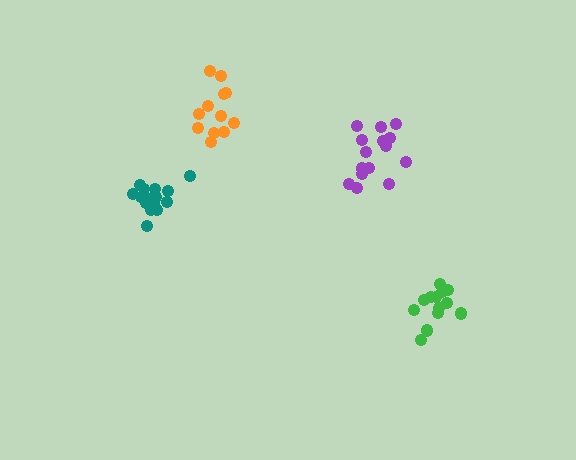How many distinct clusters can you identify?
There are 4 distinct clusters.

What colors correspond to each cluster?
The clusters are colored: teal, orange, green, purple.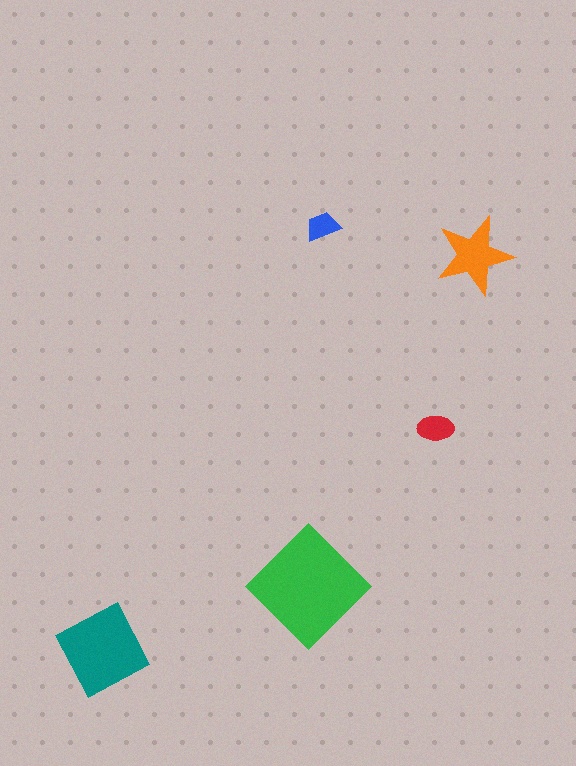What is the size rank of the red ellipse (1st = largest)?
4th.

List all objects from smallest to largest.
The blue trapezoid, the red ellipse, the orange star, the teal square, the green diamond.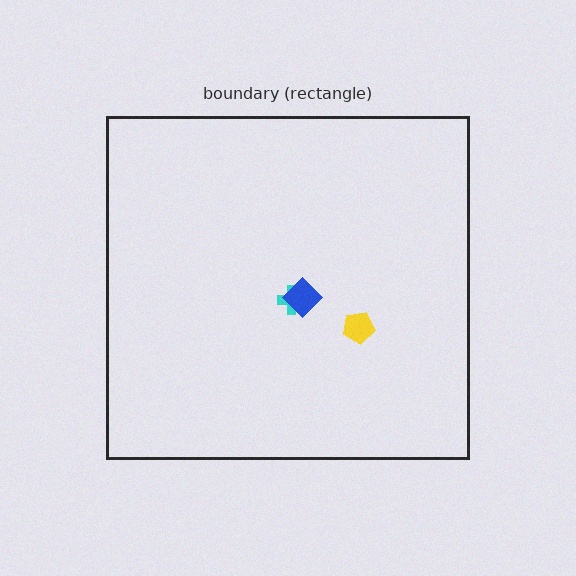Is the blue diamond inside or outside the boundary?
Inside.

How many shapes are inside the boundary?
3 inside, 0 outside.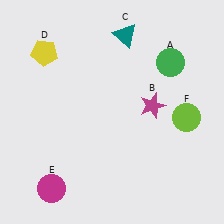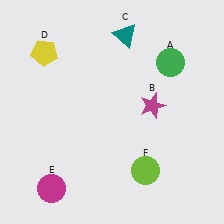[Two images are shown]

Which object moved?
The lime circle (F) moved down.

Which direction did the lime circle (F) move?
The lime circle (F) moved down.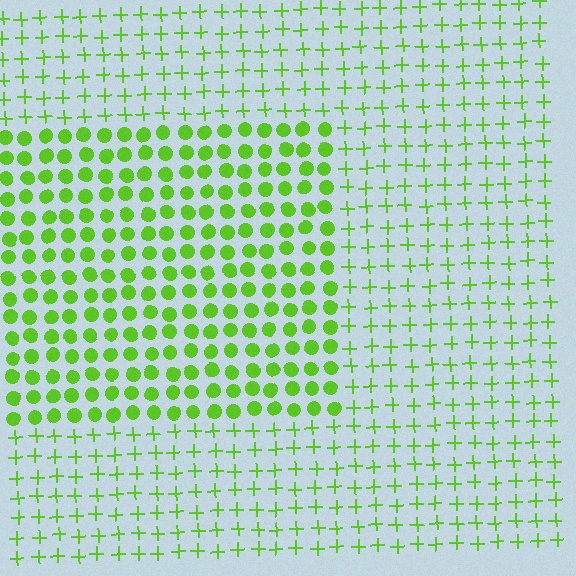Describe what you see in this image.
The image is filled with small lime elements arranged in a uniform grid. A rectangle-shaped region contains circles, while the surrounding area contains plus signs. The boundary is defined purely by the change in element shape.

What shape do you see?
I see a rectangle.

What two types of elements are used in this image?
The image uses circles inside the rectangle region and plus signs outside it.